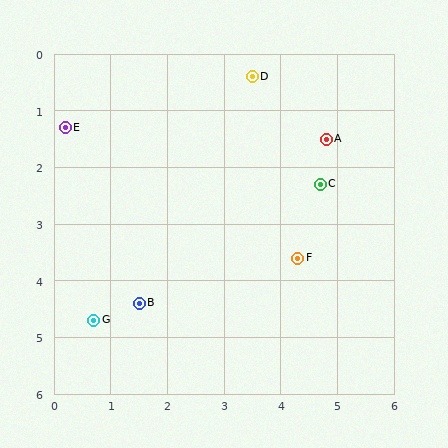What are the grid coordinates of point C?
Point C is at approximately (4.7, 2.3).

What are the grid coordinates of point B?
Point B is at approximately (1.5, 4.4).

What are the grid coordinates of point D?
Point D is at approximately (3.5, 0.4).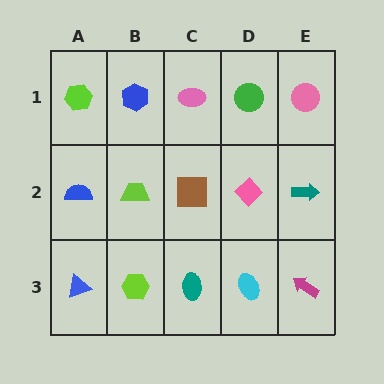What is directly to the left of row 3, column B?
A blue triangle.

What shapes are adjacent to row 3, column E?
A teal arrow (row 2, column E), a cyan ellipse (row 3, column D).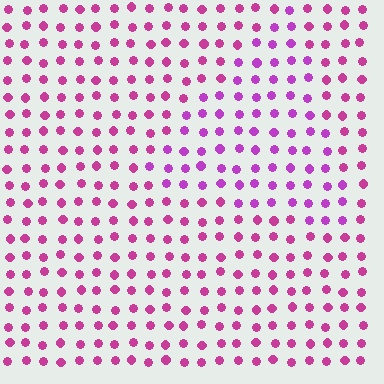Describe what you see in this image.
The image is filled with small magenta elements in a uniform arrangement. A triangle-shaped region is visible where the elements are tinted to a slightly different hue, forming a subtle color boundary.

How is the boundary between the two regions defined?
The boundary is defined purely by a slight shift in hue (about 25 degrees). Spacing, size, and orientation are identical on both sides.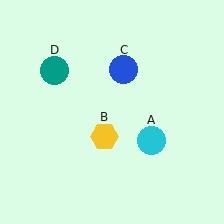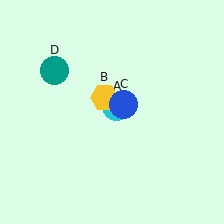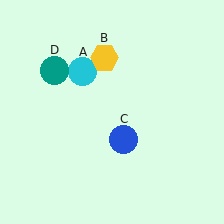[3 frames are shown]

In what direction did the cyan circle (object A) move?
The cyan circle (object A) moved up and to the left.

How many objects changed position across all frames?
3 objects changed position: cyan circle (object A), yellow hexagon (object B), blue circle (object C).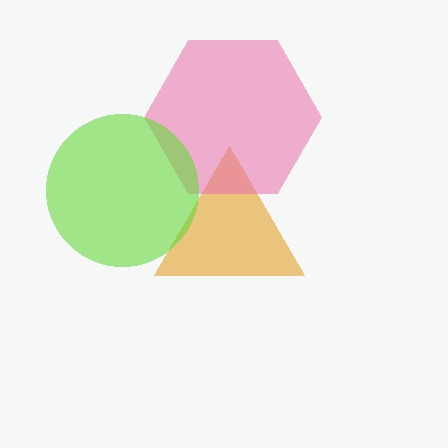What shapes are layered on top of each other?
The layered shapes are: an orange triangle, a pink hexagon, a lime circle.